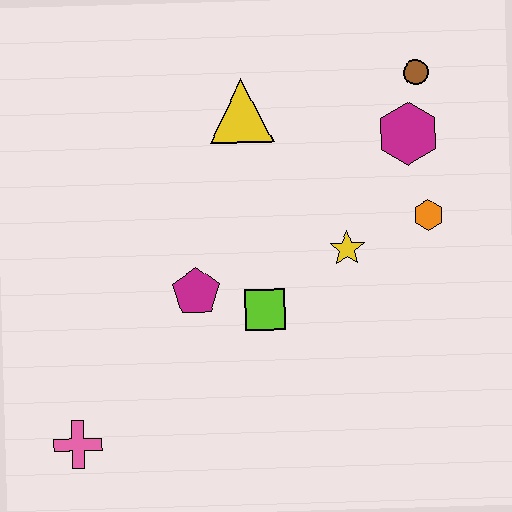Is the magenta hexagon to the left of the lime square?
No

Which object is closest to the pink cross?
The magenta pentagon is closest to the pink cross.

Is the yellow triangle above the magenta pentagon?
Yes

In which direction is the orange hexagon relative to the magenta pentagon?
The orange hexagon is to the right of the magenta pentagon.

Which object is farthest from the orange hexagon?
The pink cross is farthest from the orange hexagon.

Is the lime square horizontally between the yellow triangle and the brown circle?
Yes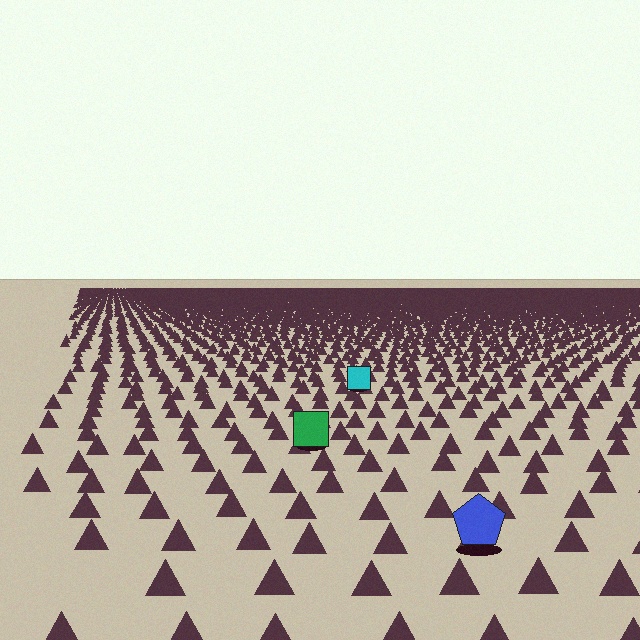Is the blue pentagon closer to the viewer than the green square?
Yes. The blue pentagon is closer — you can tell from the texture gradient: the ground texture is coarser near it.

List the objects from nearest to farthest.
From nearest to farthest: the blue pentagon, the green square, the cyan square.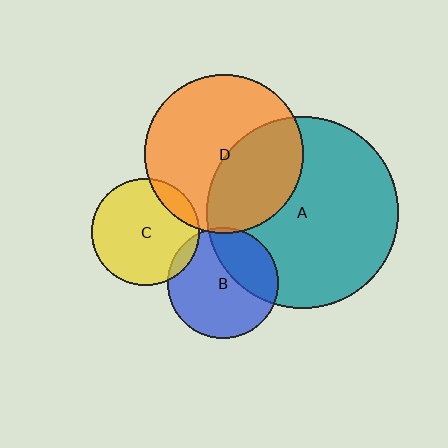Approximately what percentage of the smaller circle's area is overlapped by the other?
Approximately 5%.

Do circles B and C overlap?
Yes.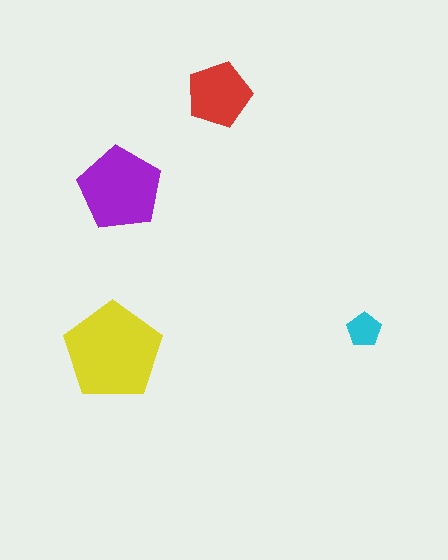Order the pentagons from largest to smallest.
the yellow one, the purple one, the red one, the cyan one.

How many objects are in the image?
There are 4 objects in the image.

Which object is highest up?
The red pentagon is topmost.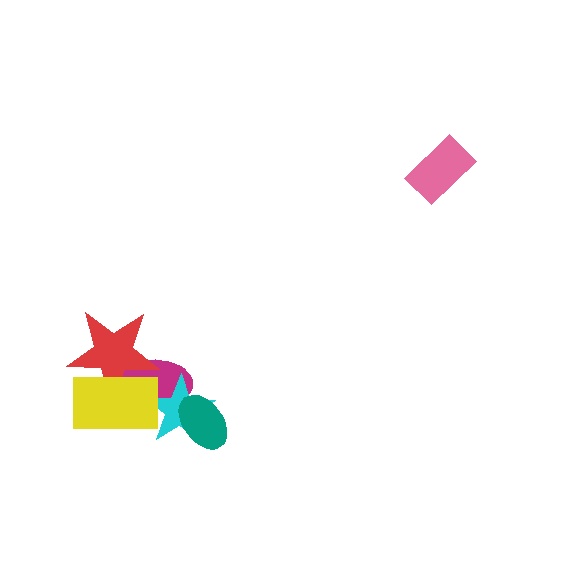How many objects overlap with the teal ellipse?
2 objects overlap with the teal ellipse.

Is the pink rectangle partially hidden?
No, no other shape covers it.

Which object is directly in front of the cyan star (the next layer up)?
The yellow rectangle is directly in front of the cyan star.